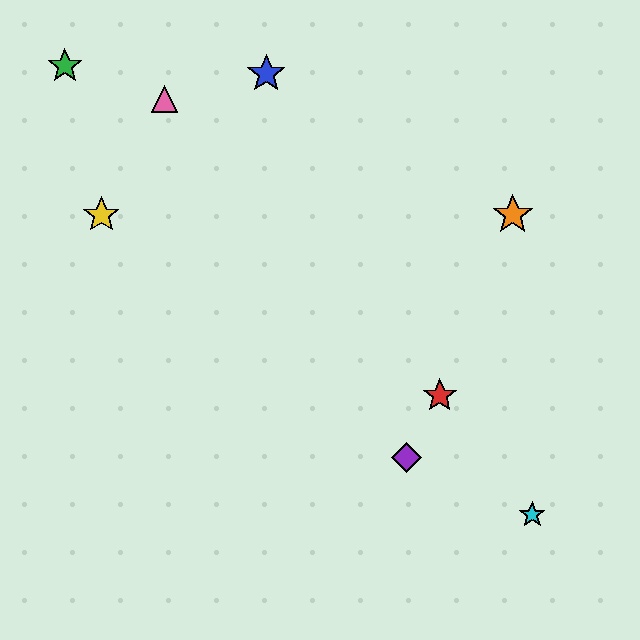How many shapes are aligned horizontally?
2 shapes (the yellow star, the orange star) are aligned horizontally.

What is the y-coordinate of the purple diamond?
The purple diamond is at y≈458.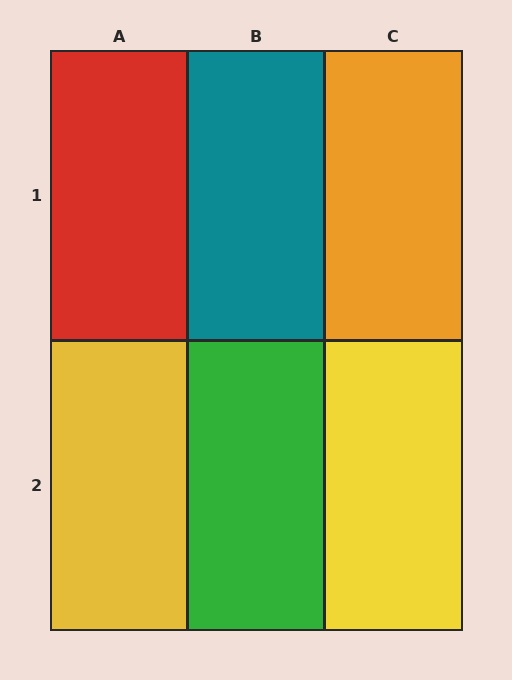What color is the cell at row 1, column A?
Red.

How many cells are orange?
1 cell is orange.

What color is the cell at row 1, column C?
Orange.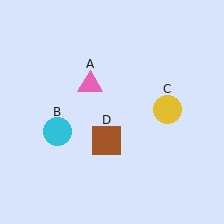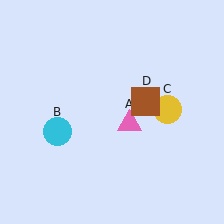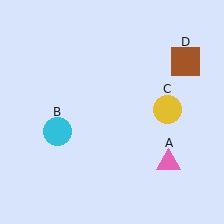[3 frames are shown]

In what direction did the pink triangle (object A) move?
The pink triangle (object A) moved down and to the right.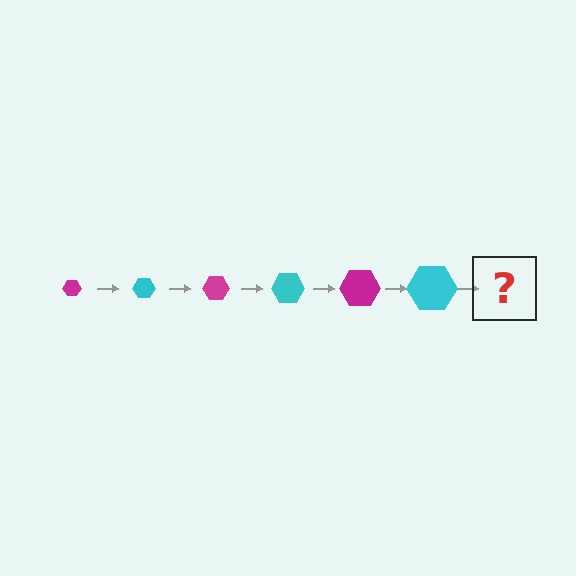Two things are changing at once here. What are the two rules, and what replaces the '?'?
The two rules are that the hexagon grows larger each step and the color cycles through magenta and cyan. The '?' should be a magenta hexagon, larger than the previous one.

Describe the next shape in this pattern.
It should be a magenta hexagon, larger than the previous one.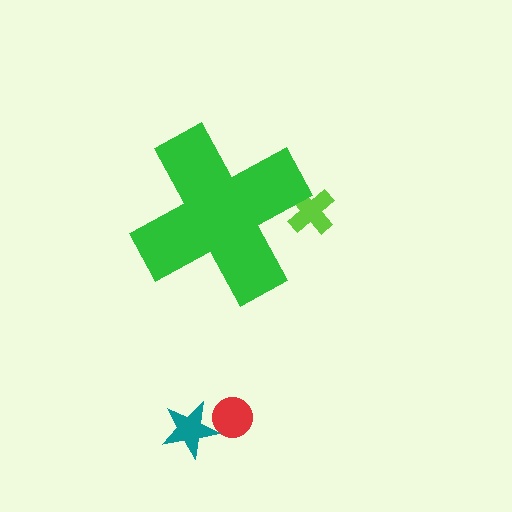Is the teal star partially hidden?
No, the teal star is fully visible.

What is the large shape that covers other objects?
A green cross.